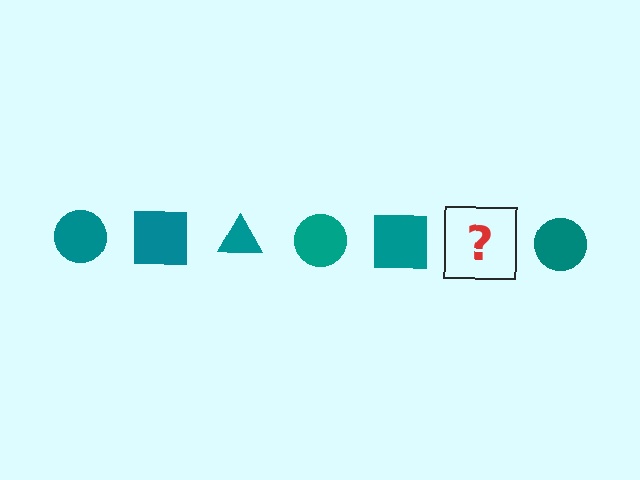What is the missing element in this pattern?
The missing element is a teal triangle.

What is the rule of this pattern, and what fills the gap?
The rule is that the pattern cycles through circle, square, triangle shapes in teal. The gap should be filled with a teal triangle.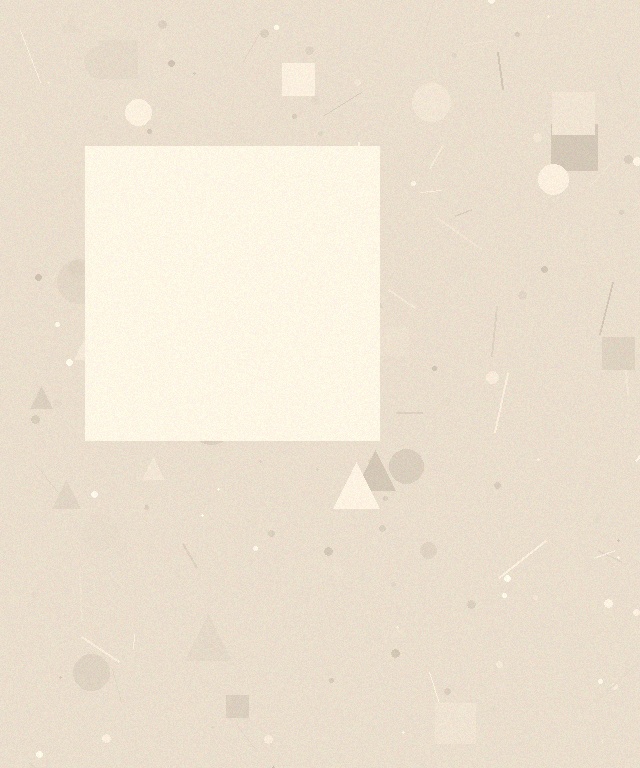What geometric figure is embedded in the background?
A square is embedded in the background.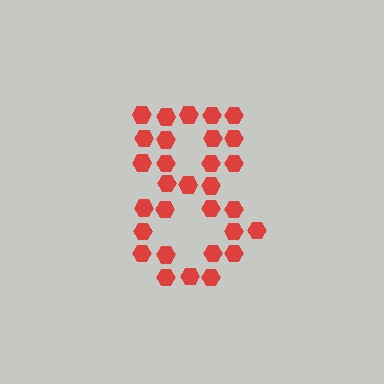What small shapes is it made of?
It is made of small hexagons.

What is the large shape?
The large shape is the digit 8.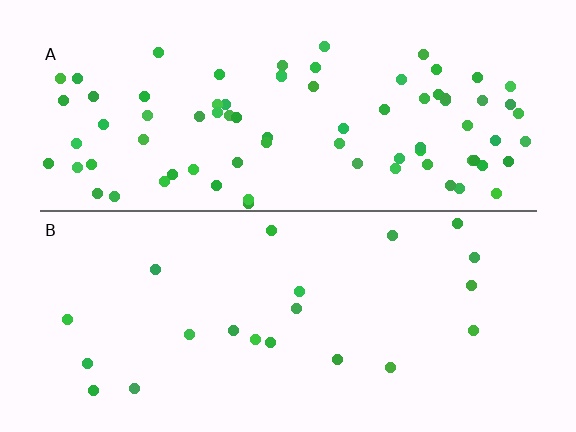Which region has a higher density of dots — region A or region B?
A (the top).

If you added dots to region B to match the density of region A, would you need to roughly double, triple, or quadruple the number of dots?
Approximately quadruple.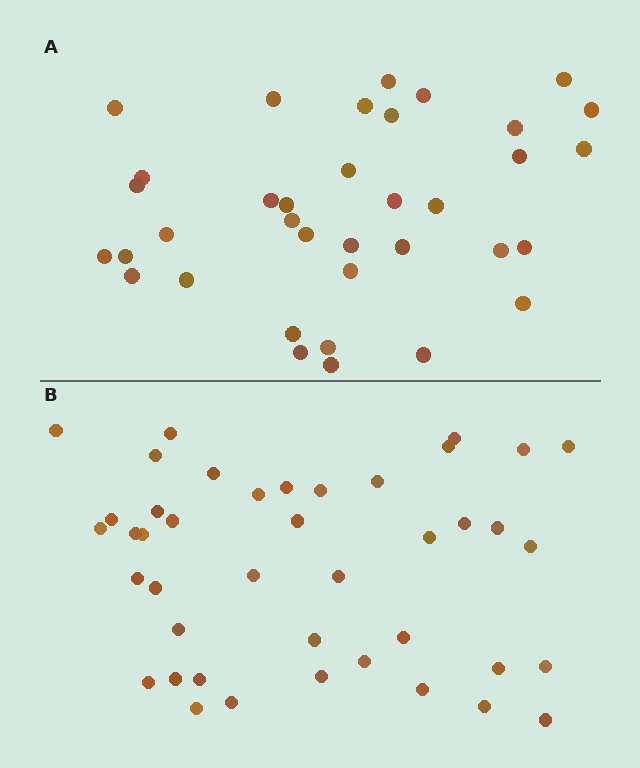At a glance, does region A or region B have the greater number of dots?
Region B (the bottom region) has more dots.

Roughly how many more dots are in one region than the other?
Region B has about 6 more dots than region A.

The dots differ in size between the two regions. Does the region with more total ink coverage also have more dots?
No. Region A has more total ink coverage because its dots are larger, but region B actually contains more individual dots. Total area can be misleading — the number of items is what matters here.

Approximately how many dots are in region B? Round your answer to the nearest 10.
About 40 dots. (The exact count is 42, which rounds to 40.)